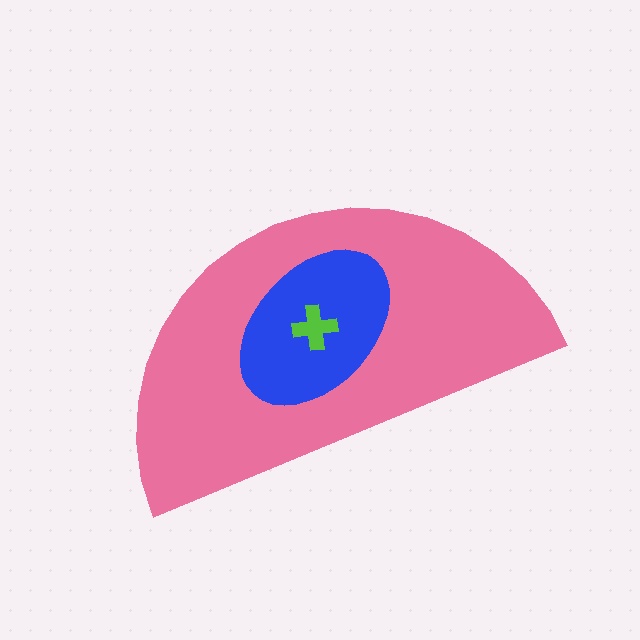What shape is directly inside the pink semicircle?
The blue ellipse.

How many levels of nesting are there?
3.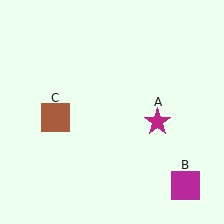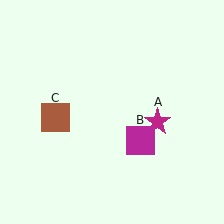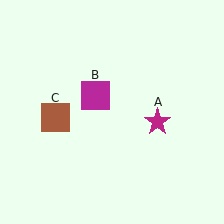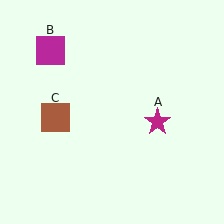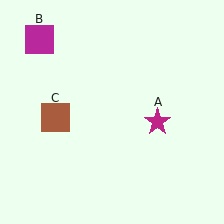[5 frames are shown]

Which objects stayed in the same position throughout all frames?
Magenta star (object A) and brown square (object C) remained stationary.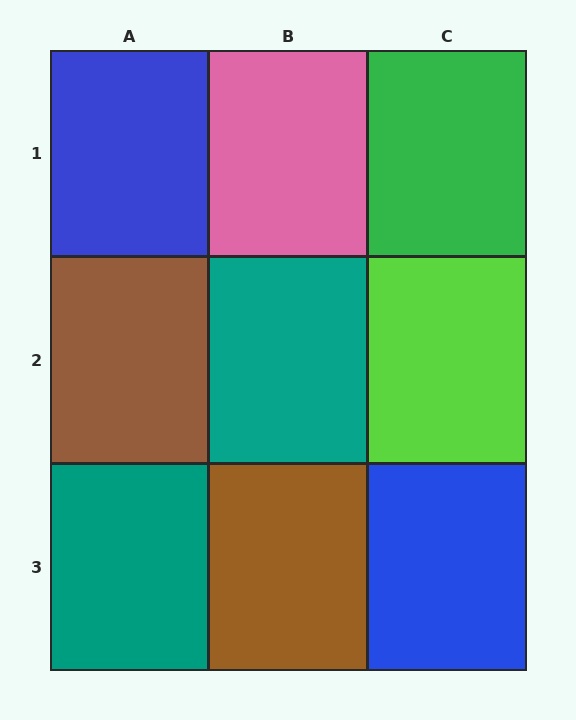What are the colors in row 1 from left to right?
Blue, pink, green.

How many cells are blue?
2 cells are blue.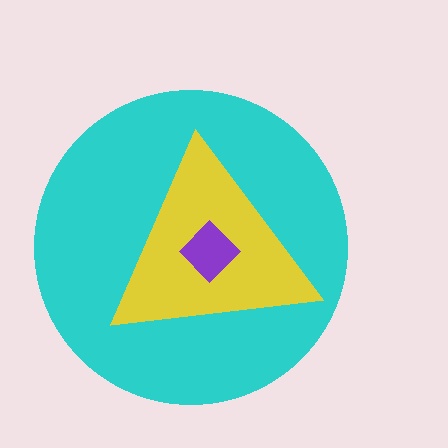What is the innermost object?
The purple diamond.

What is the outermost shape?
The cyan circle.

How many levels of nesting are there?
3.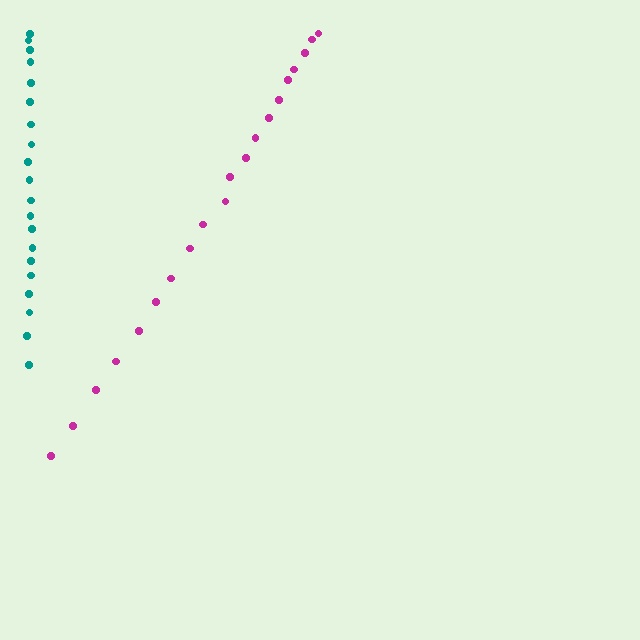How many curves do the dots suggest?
There are 2 distinct paths.